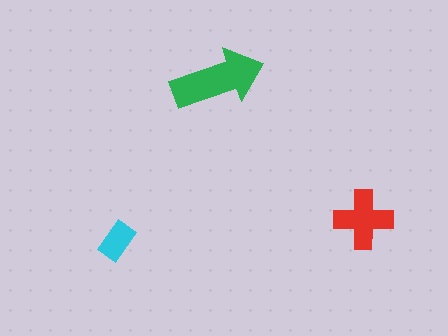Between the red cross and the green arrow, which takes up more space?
The green arrow.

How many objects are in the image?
There are 3 objects in the image.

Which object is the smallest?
The cyan rectangle.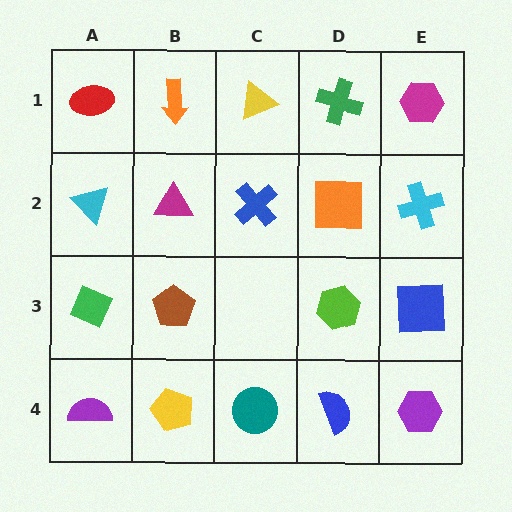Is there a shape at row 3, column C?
No, that cell is empty.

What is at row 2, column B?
A magenta triangle.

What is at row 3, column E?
A blue square.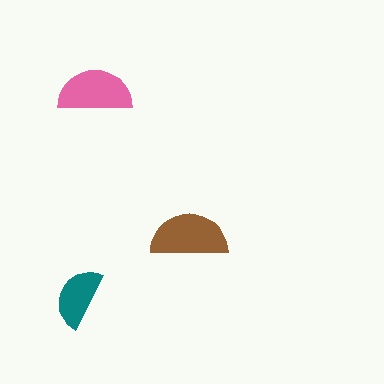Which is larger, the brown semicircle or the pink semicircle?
The brown one.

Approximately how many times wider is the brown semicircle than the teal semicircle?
About 1.5 times wider.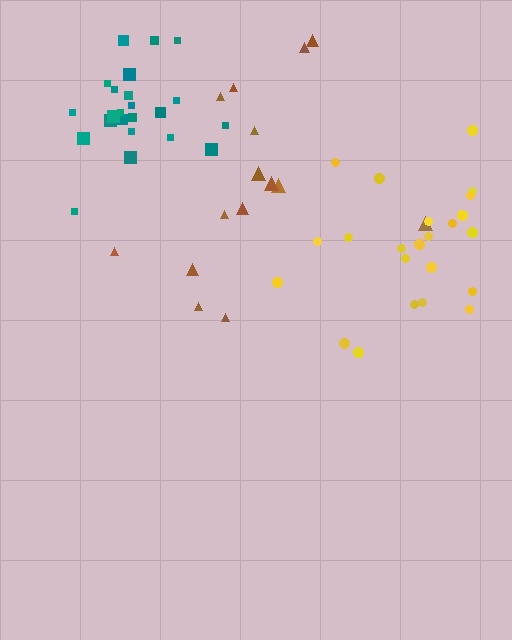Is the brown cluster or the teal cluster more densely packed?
Teal.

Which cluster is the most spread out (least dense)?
Brown.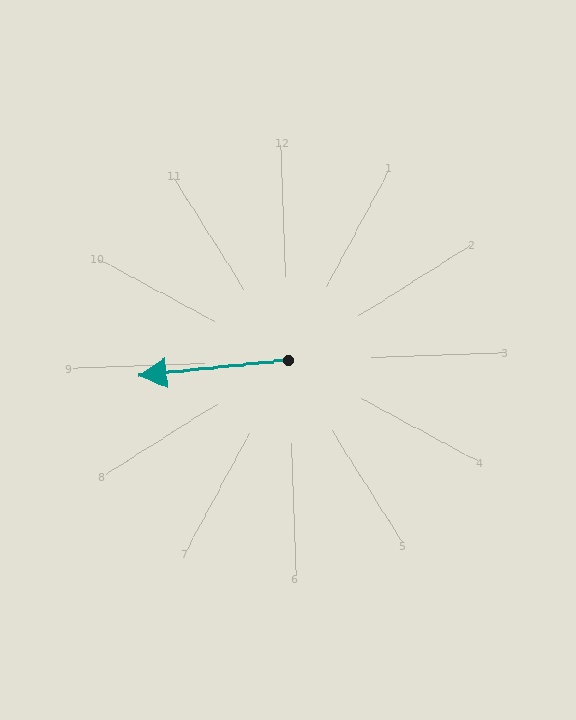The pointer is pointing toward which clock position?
Roughly 9 o'clock.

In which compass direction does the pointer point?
West.